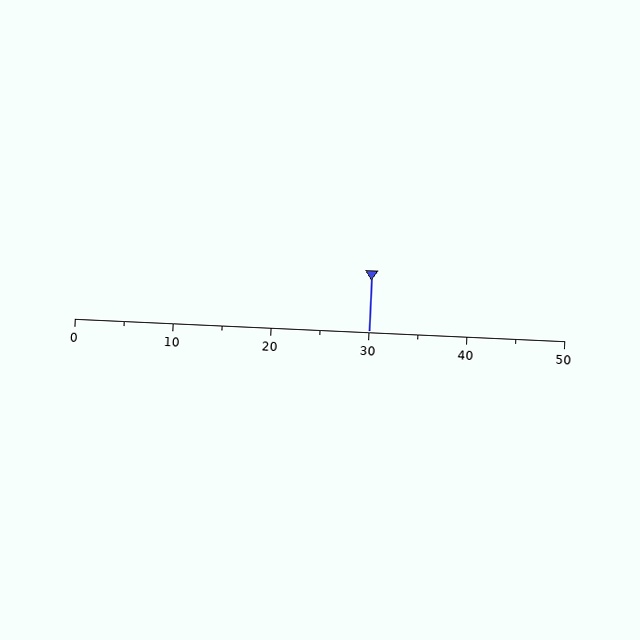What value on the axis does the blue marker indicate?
The marker indicates approximately 30.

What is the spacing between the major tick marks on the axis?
The major ticks are spaced 10 apart.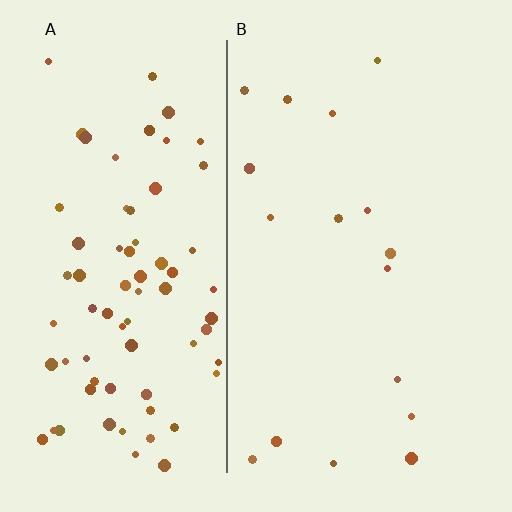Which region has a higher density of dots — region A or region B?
A (the left).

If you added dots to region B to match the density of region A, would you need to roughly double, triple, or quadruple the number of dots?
Approximately quadruple.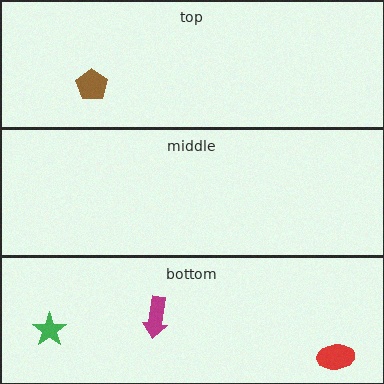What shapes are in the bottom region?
The green star, the red ellipse, the magenta arrow.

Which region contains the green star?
The bottom region.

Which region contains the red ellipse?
The bottom region.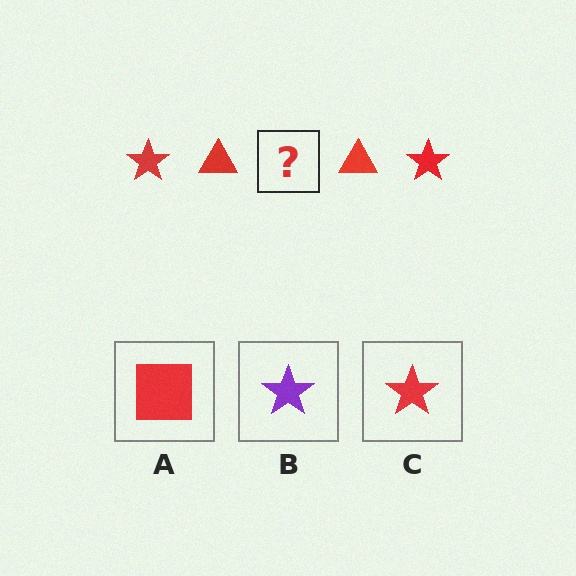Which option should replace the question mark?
Option C.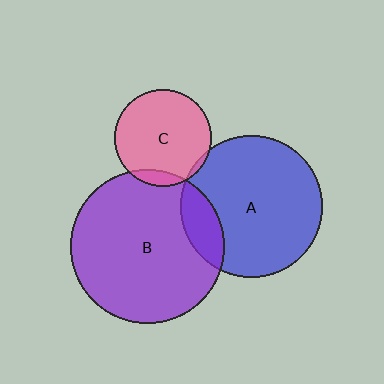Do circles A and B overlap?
Yes.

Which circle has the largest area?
Circle B (purple).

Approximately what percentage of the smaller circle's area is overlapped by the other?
Approximately 15%.